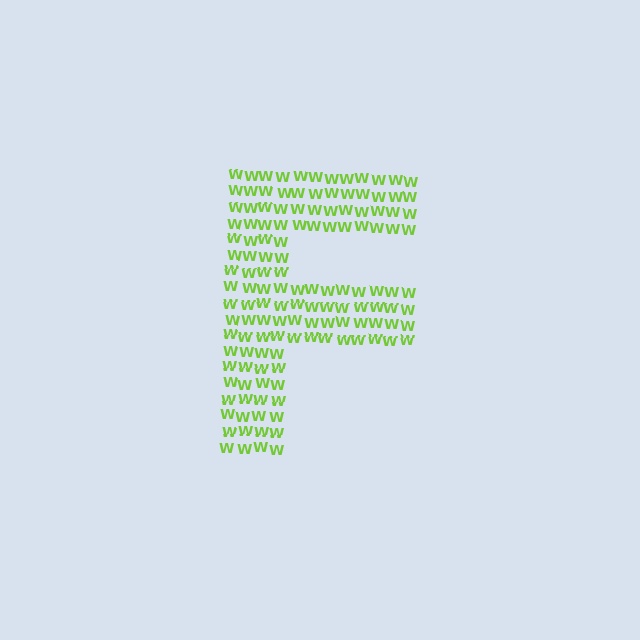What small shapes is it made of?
It is made of small letter W's.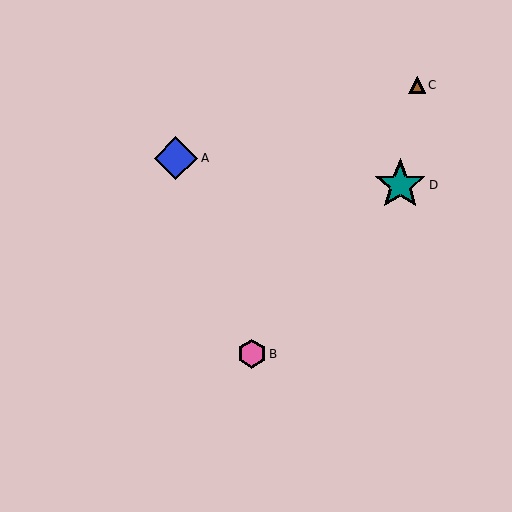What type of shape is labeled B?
Shape B is a pink hexagon.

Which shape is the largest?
The teal star (labeled D) is the largest.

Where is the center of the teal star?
The center of the teal star is at (400, 185).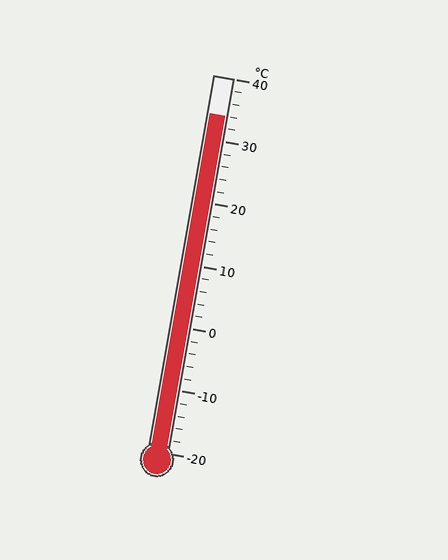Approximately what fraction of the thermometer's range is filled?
The thermometer is filled to approximately 90% of its range.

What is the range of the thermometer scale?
The thermometer scale ranges from -20°C to 40°C.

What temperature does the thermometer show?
The thermometer shows approximately 34°C.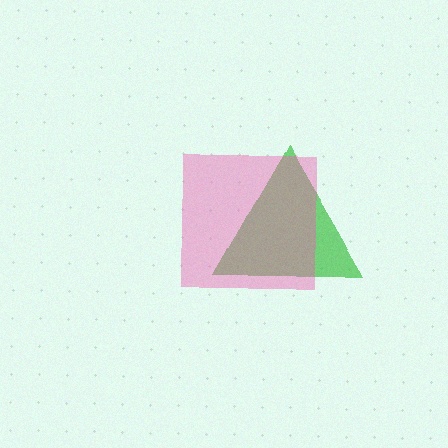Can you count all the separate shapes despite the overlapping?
Yes, there are 2 separate shapes.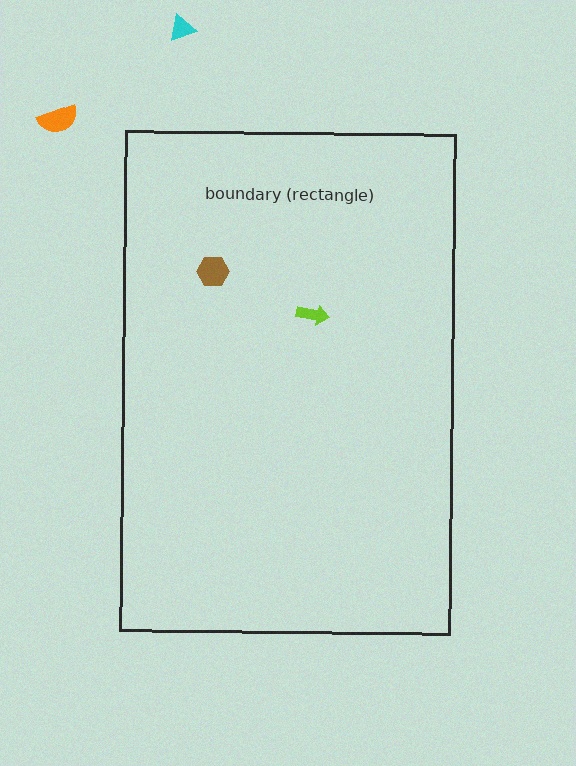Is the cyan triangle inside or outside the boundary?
Outside.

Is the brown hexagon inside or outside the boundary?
Inside.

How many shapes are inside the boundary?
2 inside, 2 outside.